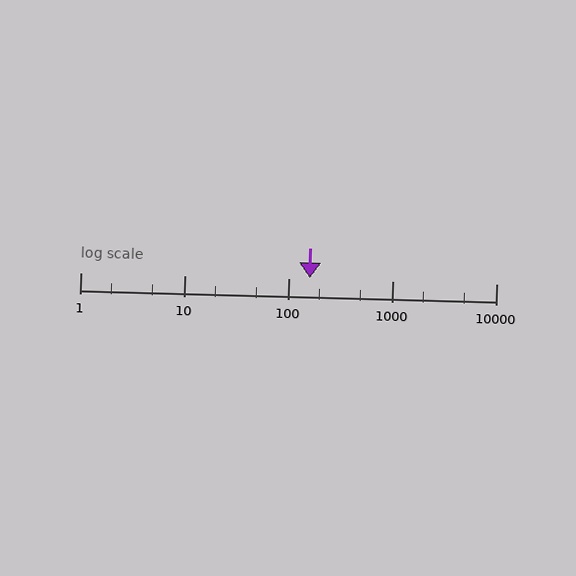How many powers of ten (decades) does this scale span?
The scale spans 4 decades, from 1 to 10000.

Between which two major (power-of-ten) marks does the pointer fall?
The pointer is between 100 and 1000.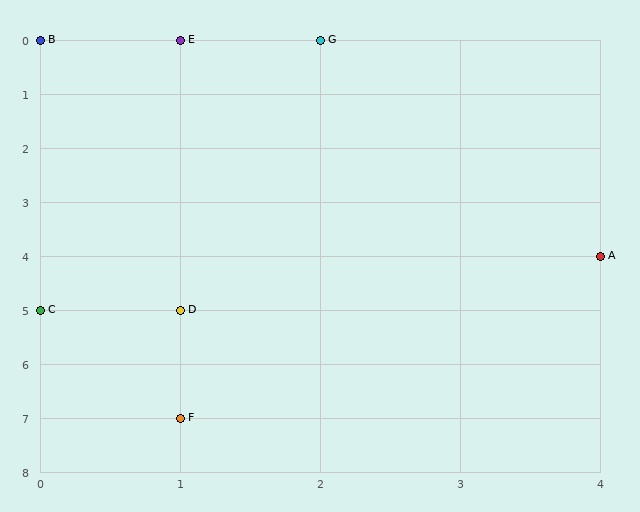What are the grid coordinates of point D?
Point D is at grid coordinates (1, 5).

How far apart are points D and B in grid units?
Points D and B are 1 column and 5 rows apart (about 5.1 grid units diagonally).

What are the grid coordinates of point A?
Point A is at grid coordinates (4, 4).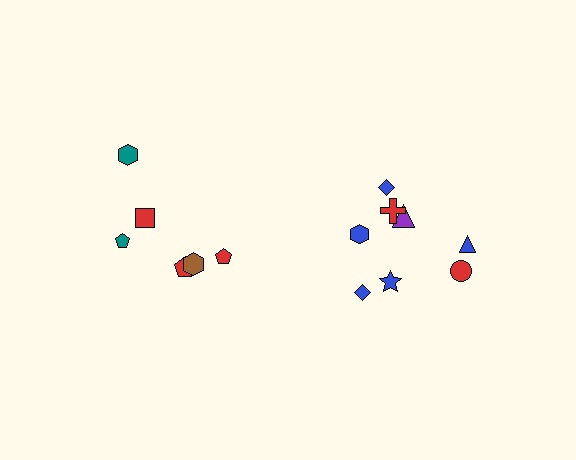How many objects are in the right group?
There are 8 objects.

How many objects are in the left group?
There are 6 objects.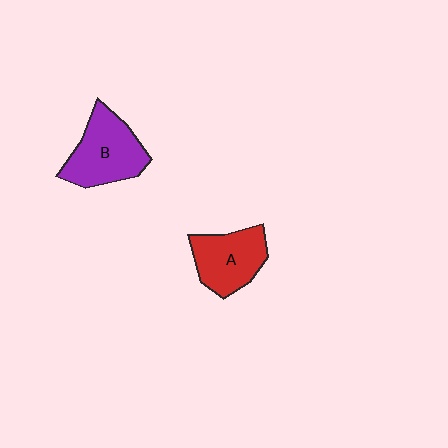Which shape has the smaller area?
Shape A (red).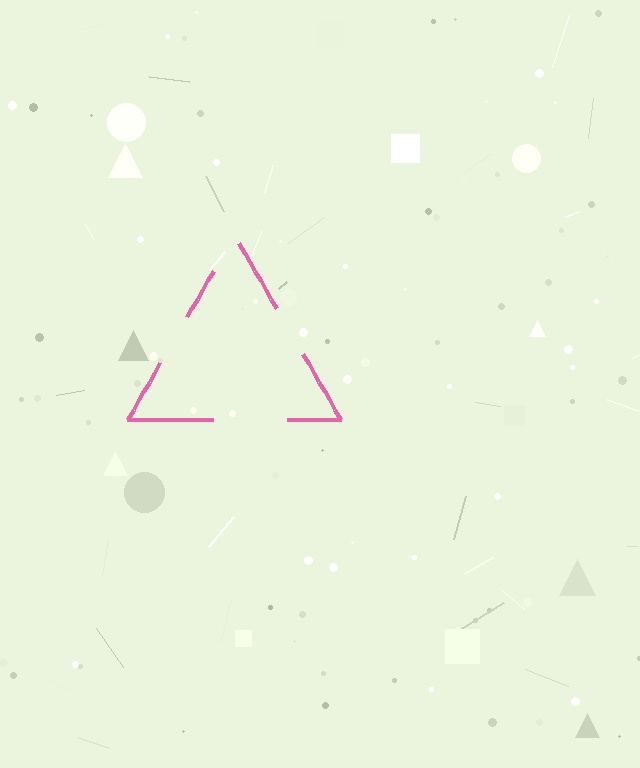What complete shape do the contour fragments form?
The contour fragments form a triangle.